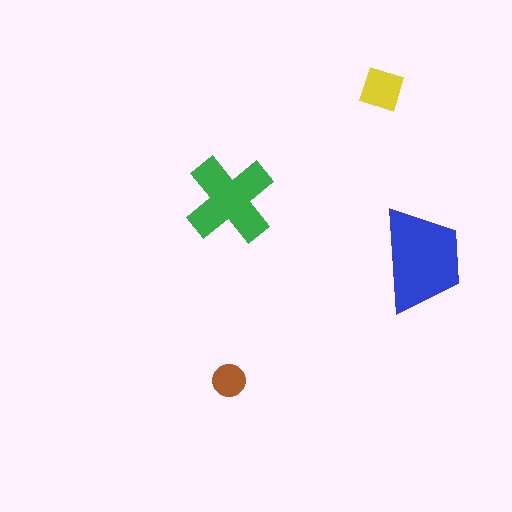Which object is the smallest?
The brown circle.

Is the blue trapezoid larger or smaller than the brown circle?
Larger.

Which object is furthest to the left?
The brown circle is leftmost.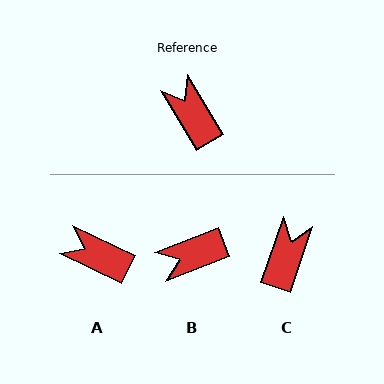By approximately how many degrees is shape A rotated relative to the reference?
Approximately 34 degrees counter-clockwise.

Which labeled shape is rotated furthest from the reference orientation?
B, about 81 degrees away.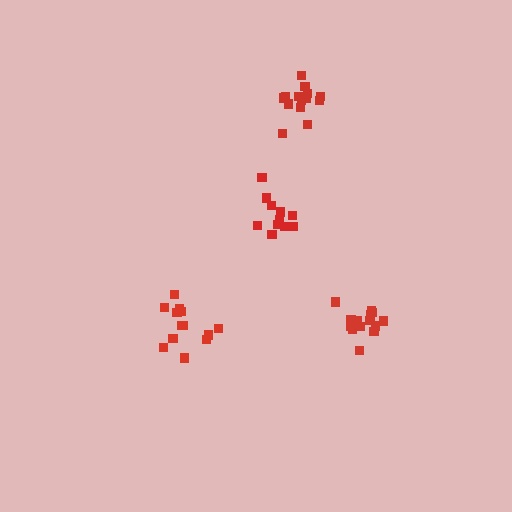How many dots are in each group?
Group 1: 13 dots, Group 2: 14 dots, Group 3: 14 dots, Group 4: 11 dots (52 total).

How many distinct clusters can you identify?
There are 4 distinct clusters.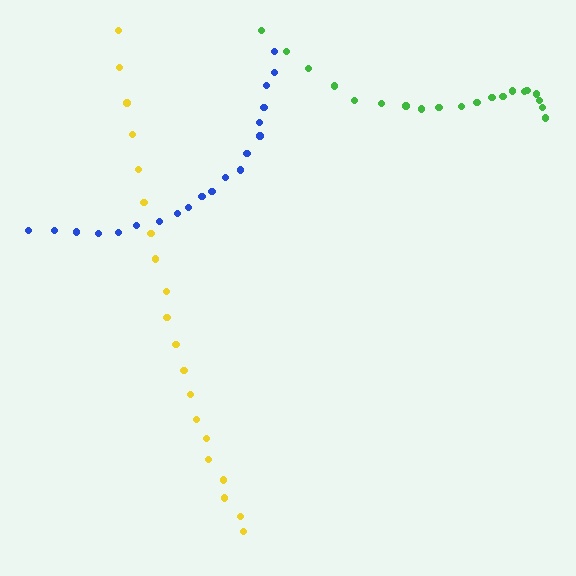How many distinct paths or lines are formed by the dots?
There are 3 distinct paths.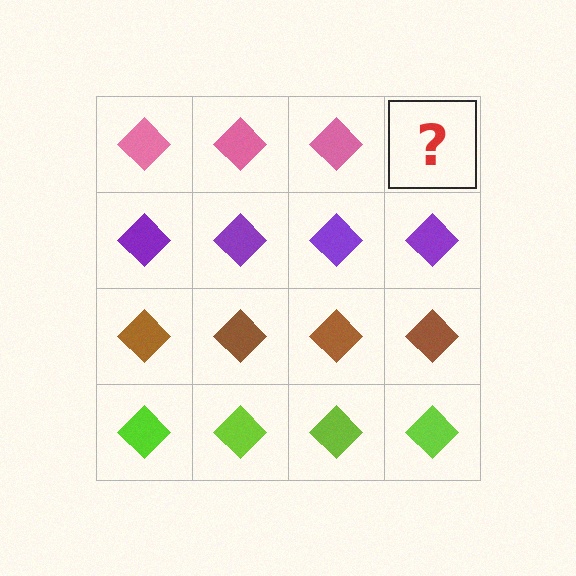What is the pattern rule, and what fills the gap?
The rule is that each row has a consistent color. The gap should be filled with a pink diamond.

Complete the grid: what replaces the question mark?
The question mark should be replaced with a pink diamond.